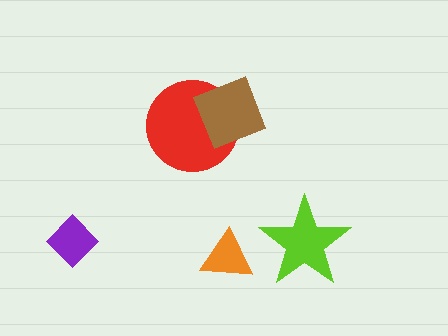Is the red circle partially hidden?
Yes, it is partially covered by another shape.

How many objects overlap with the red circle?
1 object overlaps with the red circle.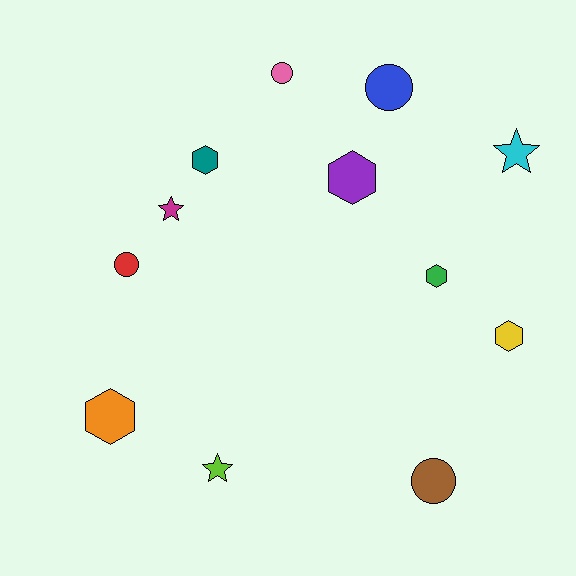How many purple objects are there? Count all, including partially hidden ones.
There is 1 purple object.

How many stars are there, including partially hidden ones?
There are 3 stars.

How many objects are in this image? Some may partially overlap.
There are 12 objects.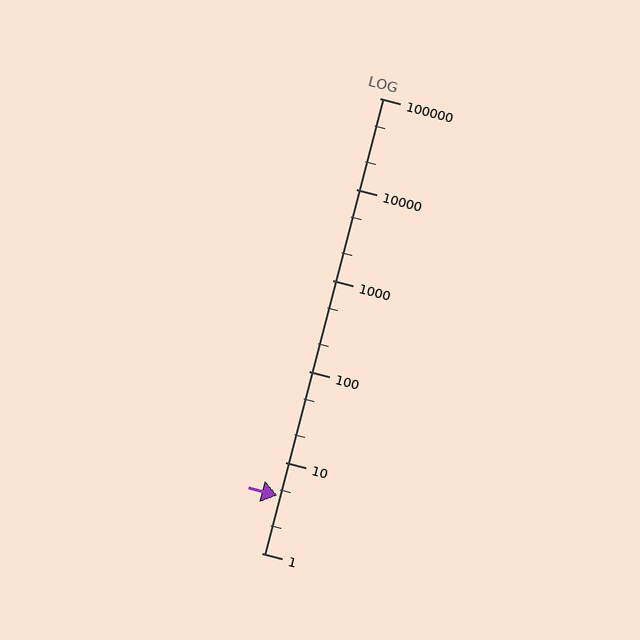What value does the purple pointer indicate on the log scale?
The pointer indicates approximately 4.3.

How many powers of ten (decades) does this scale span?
The scale spans 5 decades, from 1 to 100000.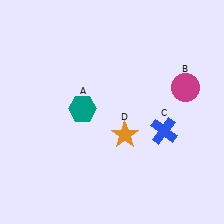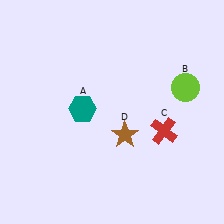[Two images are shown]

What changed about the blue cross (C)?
In Image 1, C is blue. In Image 2, it changed to red.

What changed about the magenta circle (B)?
In Image 1, B is magenta. In Image 2, it changed to lime.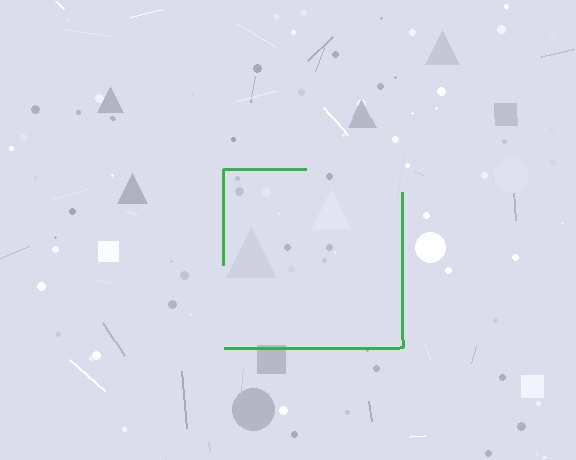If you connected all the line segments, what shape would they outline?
They would outline a square.